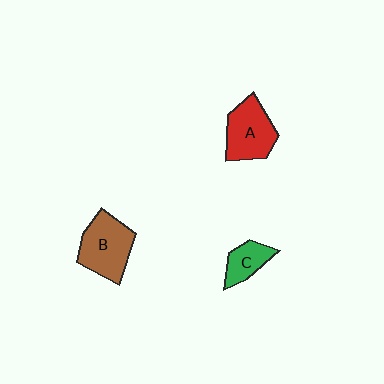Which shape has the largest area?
Shape B (brown).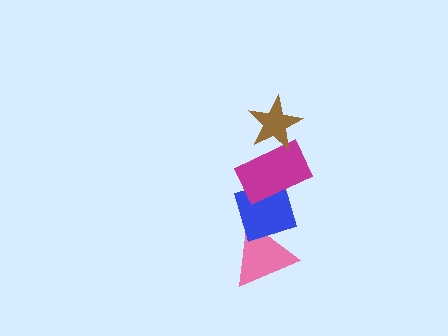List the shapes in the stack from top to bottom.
From top to bottom: the brown star, the magenta rectangle, the blue diamond, the pink triangle.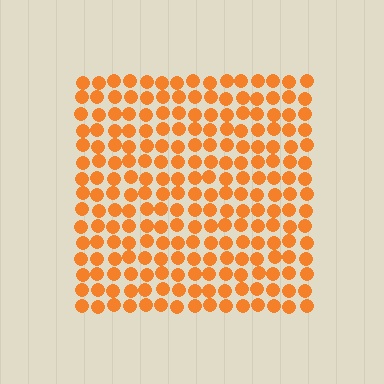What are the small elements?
The small elements are circles.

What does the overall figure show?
The overall figure shows a square.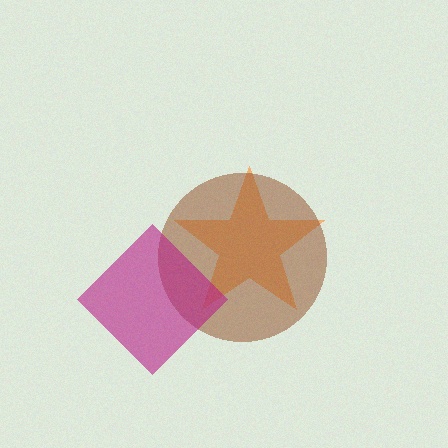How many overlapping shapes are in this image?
There are 3 overlapping shapes in the image.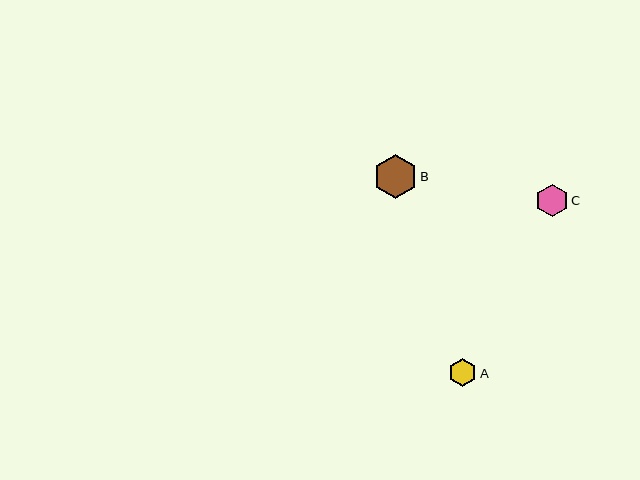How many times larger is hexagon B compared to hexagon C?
Hexagon B is approximately 1.3 times the size of hexagon C.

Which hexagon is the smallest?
Hexagon A is the smallest with a size of approximately 28 pixels.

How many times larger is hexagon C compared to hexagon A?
Hexagon C is approximately 1.2 times the size of hexagon A.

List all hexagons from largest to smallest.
From largest to smallest: B, C, A.